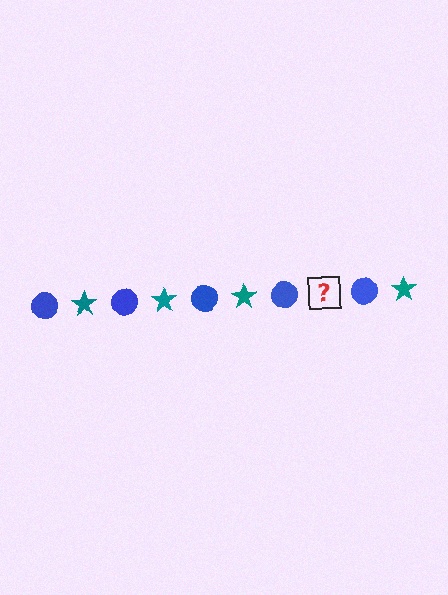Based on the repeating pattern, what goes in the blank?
The blank should be a teal star.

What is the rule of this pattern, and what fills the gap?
The rule is that the pattern alternates between blue circle and teal star. The gap should be filled with a teal star.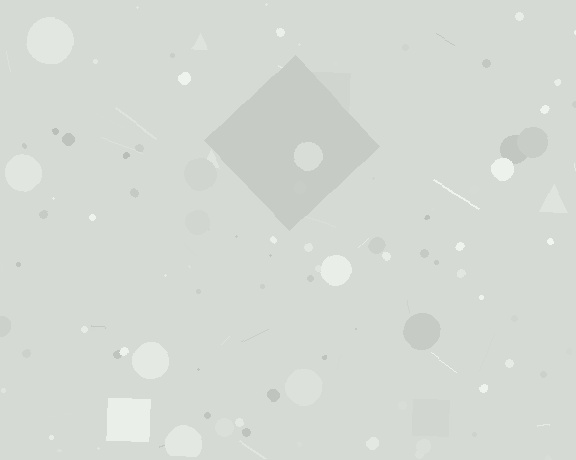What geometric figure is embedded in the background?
A diamond is embedded in the background.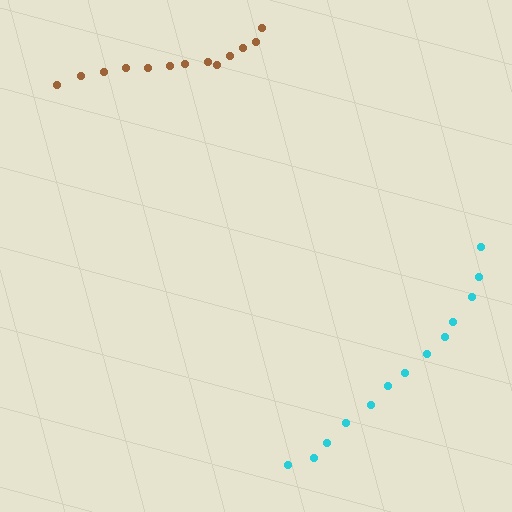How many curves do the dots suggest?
There are 2 distinct paths.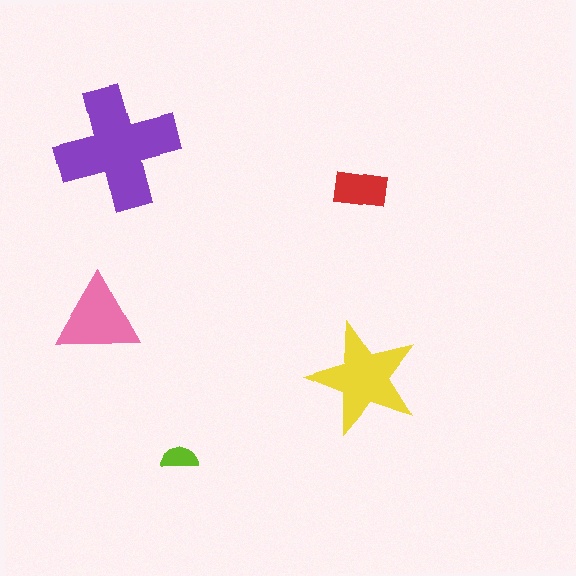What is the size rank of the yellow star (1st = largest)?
2nd.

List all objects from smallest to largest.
The lime semicircle, the red rectangle, the pink triangle, the yellow star, the purple cross.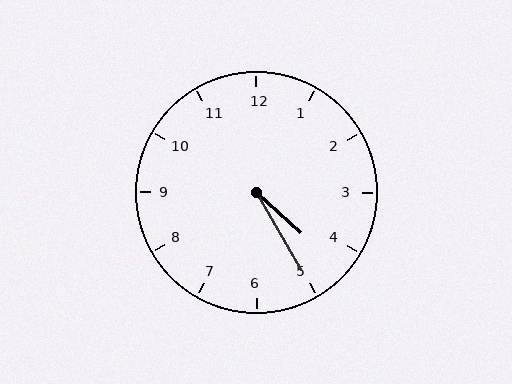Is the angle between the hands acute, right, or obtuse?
It is acute.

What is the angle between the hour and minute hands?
Approximately 18 degrees.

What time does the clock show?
4:25.